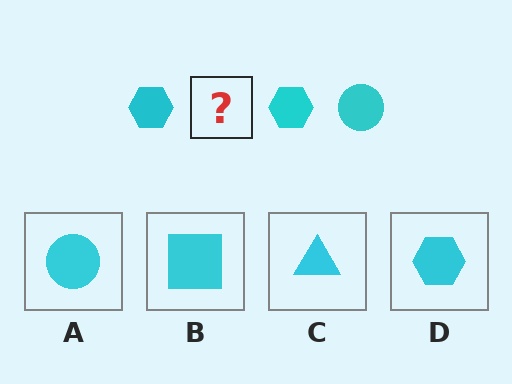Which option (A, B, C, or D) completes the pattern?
A.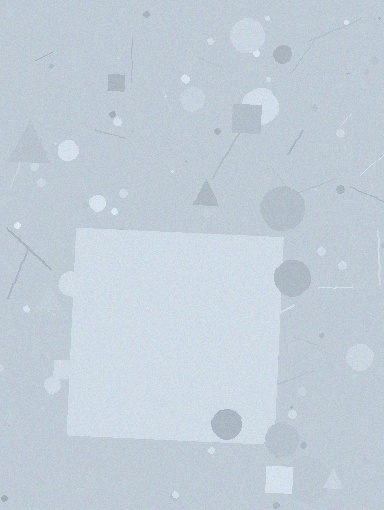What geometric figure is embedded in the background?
A square is embedded in the background.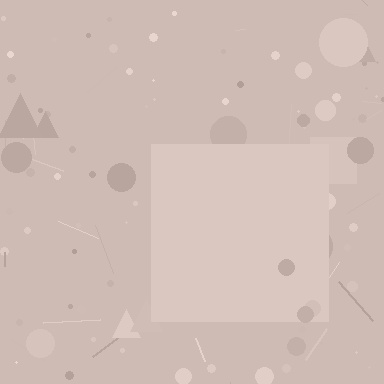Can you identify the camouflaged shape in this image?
The camouflaged shape is a square.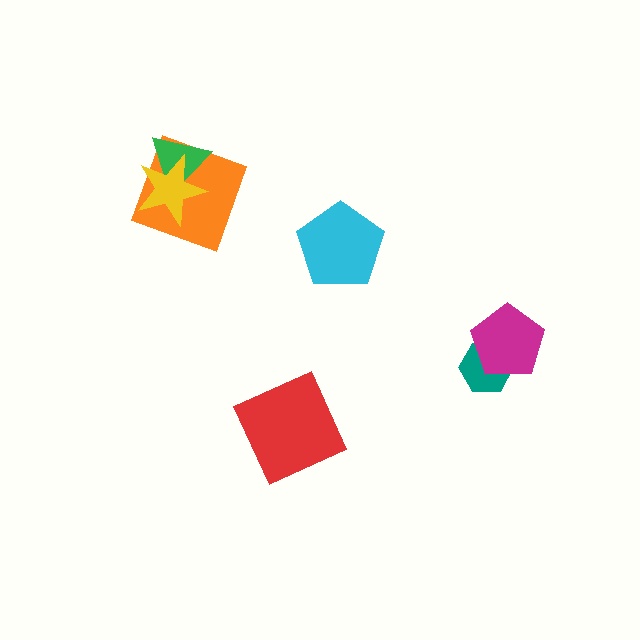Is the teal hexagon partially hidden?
Yes, it is partially covered by another shape.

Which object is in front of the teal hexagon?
The magenta pentagon is in front of the teal hexagon.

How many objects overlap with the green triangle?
2 objects overlap with the green triangle.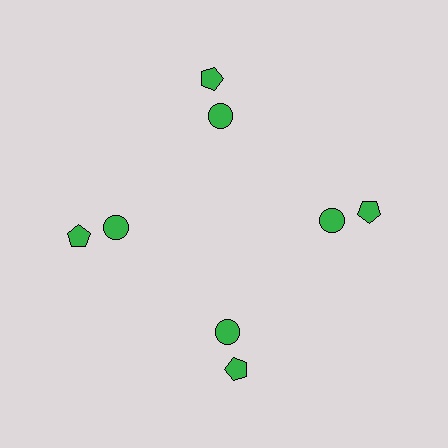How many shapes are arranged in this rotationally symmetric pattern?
There are 8 shapes, arranged in 4 groups of 2.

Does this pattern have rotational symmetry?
Yes, this pattern has 4-fold rotational symmetry. It looks the same after rotating 90 degrees around the center.